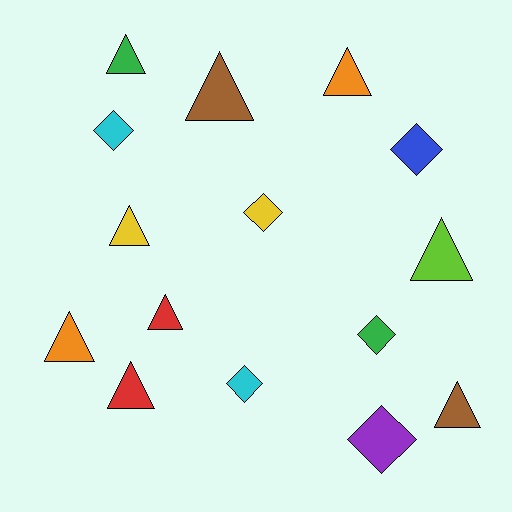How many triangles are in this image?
There are 9 triangles.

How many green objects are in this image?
There are 2 green objects.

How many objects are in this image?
There are 15 objects.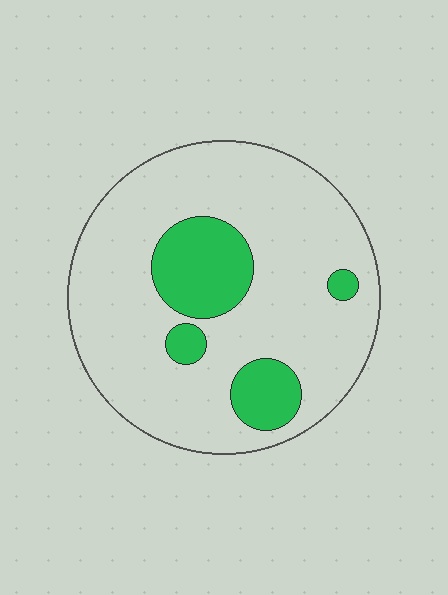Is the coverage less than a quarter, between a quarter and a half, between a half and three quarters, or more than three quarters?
Less than a quarter.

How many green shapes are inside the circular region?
4.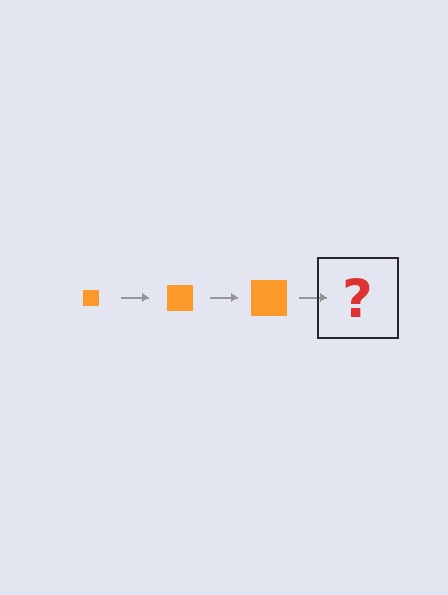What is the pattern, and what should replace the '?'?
The pattern is that the square gets progressively larger each step. The '?' should be an orange square, larger than the previous one.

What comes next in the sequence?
The next element should be an orange square, larger than the previous one.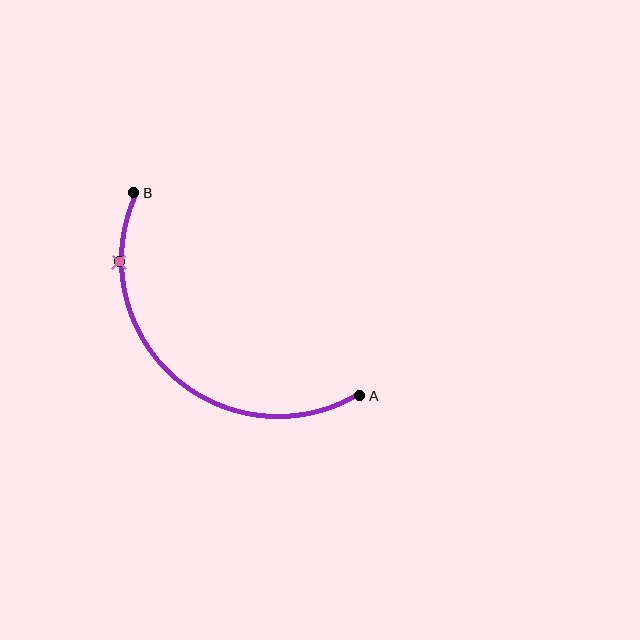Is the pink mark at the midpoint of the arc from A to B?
No. The pink mark lies on the arc but is closer to endpoint B. The arc midpoint would be at the point on the curve equidistant along the arc from both A and B.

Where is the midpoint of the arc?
The arc midpoint is the point on the curve farthest from the straight line joining A and B. It sits below and to the left of that line.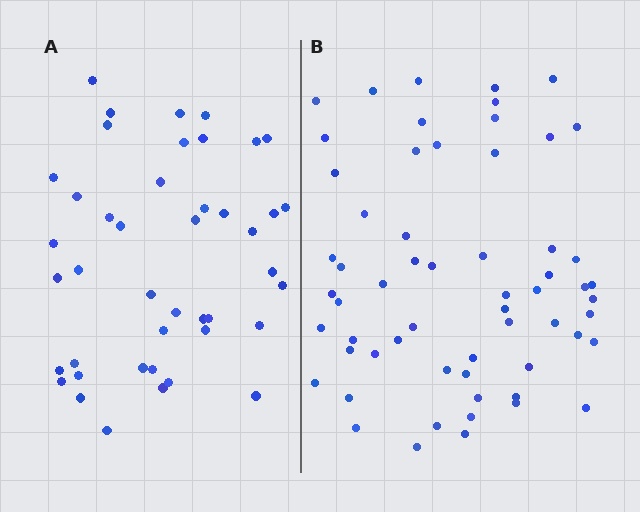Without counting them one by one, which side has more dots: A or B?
Region B (the right region) has more dots.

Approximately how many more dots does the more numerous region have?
Region B has approximately 15 more dots than region A.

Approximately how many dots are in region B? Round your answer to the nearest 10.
About 60 dots.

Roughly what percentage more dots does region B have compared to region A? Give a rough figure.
About 40% more.